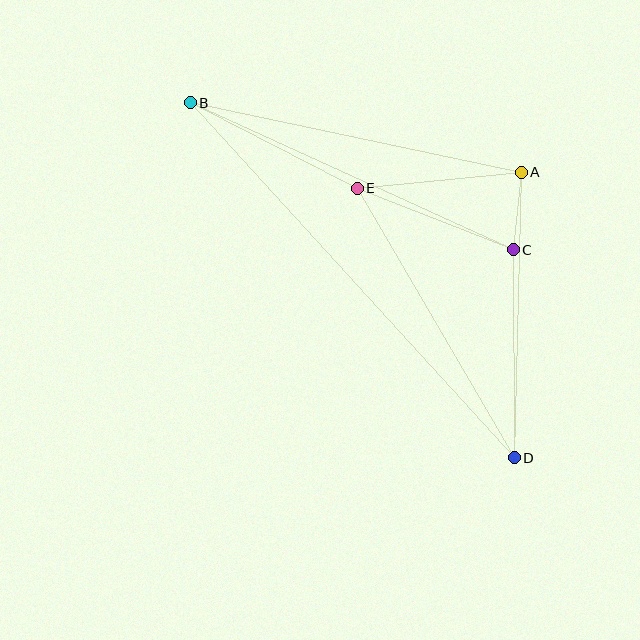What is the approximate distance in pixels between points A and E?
The distance between A and E is approximately 165 pixels.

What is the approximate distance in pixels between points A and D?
The distance between A and D is approximately 286 pixels.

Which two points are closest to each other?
Points A and C are closest to each other.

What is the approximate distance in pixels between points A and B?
The distance between A and B is approximately 338 pixels.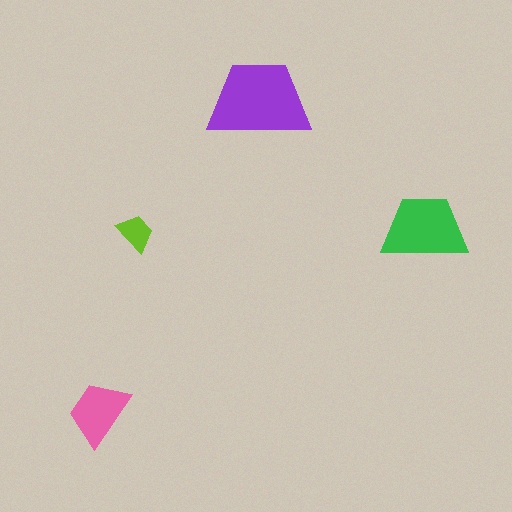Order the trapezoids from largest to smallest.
the purple one, the green one, the pink one, the lime one.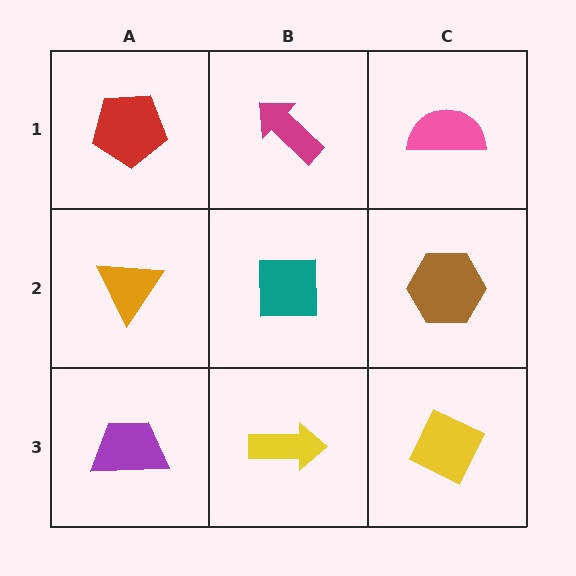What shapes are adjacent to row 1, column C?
A brown hexagon (row 2, column C), a magenta arrow (row 1, column B).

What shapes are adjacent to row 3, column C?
A brown hexagon (row 2, column C), a yellow arrow (row 3, column B).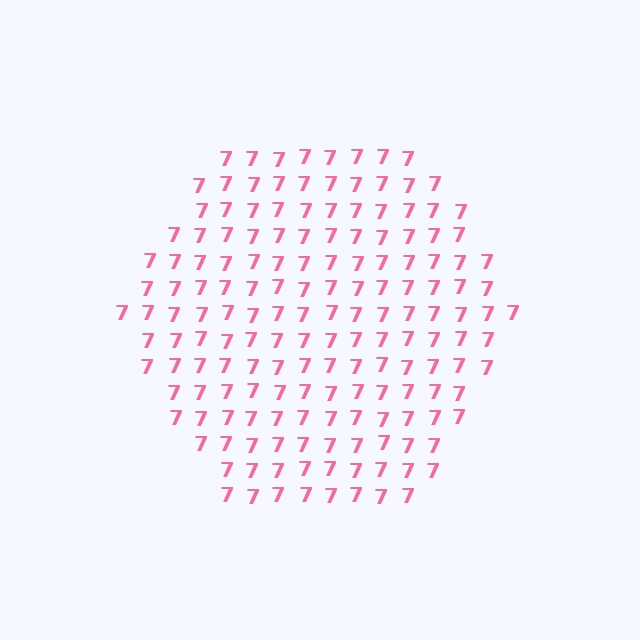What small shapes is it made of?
It is made of small digit 7's.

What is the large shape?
The large shape is a hexagon.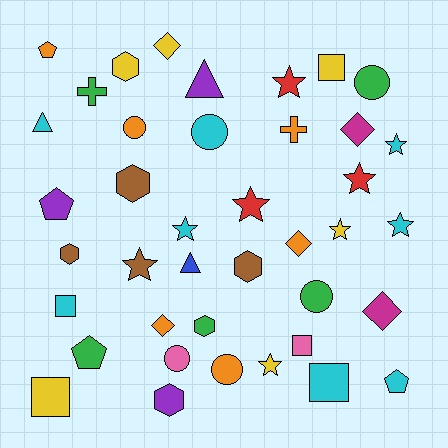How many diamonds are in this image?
There are 5 diamonds.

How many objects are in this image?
There are 40 objects.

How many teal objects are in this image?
There are no teal objects.